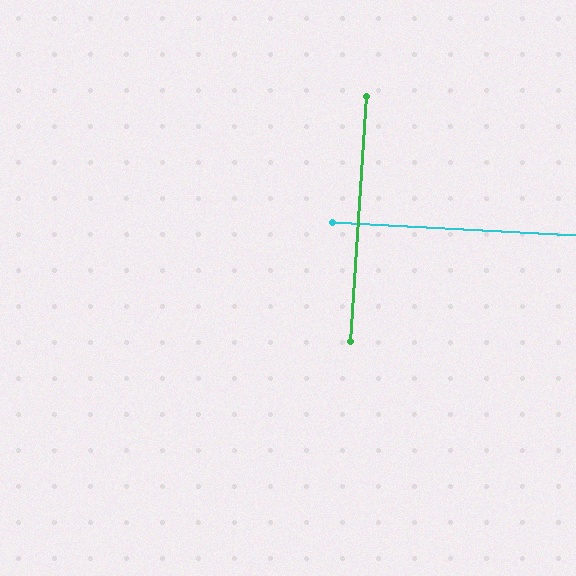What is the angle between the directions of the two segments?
Approximately 89 degrees.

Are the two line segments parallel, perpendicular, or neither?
Perpendicular — they meet at approximately 89°.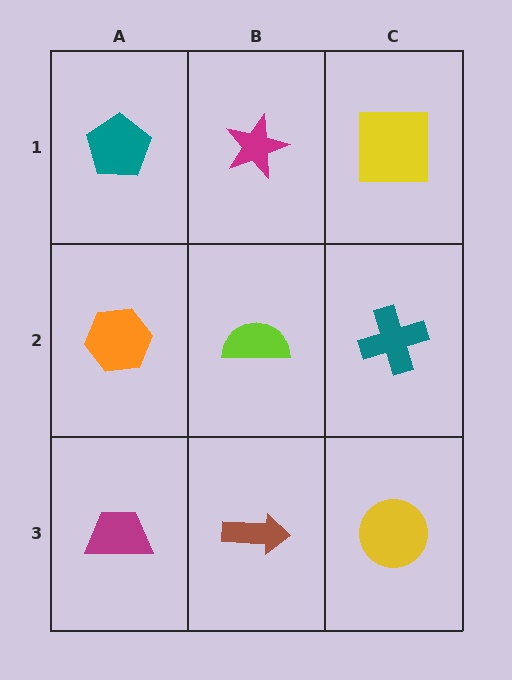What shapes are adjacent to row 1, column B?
A lime semicircle (row 2, column B), a teal pentagon (row 1, column A), a yellow square (row 1, column C).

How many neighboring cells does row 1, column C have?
2.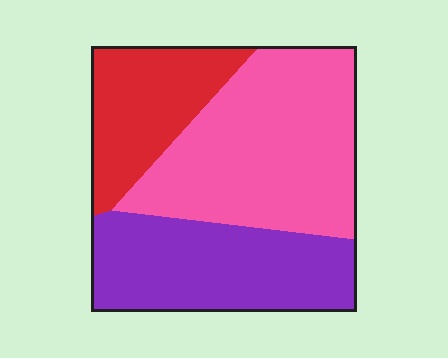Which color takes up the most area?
Pink, at roughly 45%.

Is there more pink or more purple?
Pink.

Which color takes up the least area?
Red, at roughly 20%.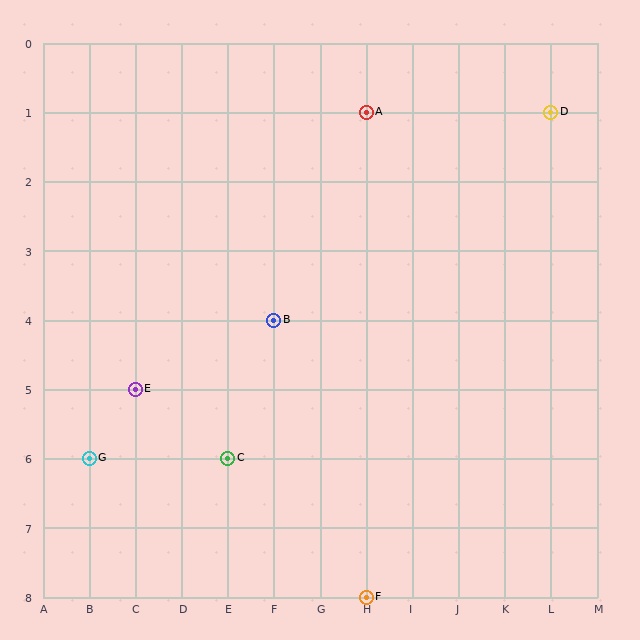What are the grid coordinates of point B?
Point B is at grid coordinates (F, 4).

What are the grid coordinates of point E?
Point E is at grid coordinates (C, 5).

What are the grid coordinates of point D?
Point D is at grid coordinates (L, 1).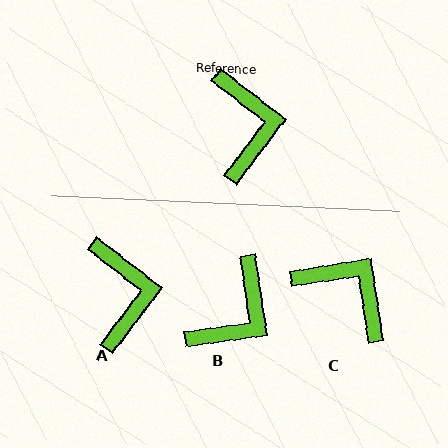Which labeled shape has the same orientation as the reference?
A.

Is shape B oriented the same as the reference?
No, it is off by about 45 degrees.